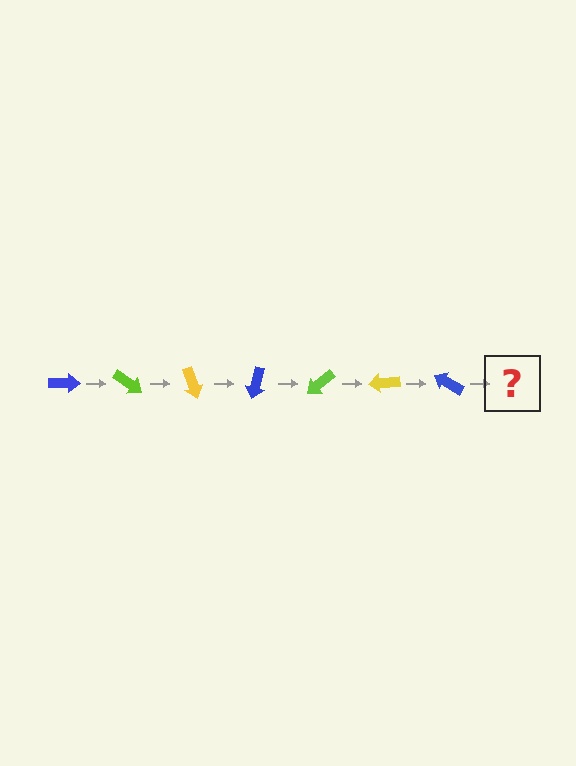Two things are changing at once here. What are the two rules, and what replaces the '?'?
The two rules are that it rotates 35 degrees each step and the color cycles through blue, lime, and yellow. The '?' should be a lime arrow, rotated 245 degrees from the start.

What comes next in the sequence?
The next element should be a lime arrow, rotated 245 degrees from the start.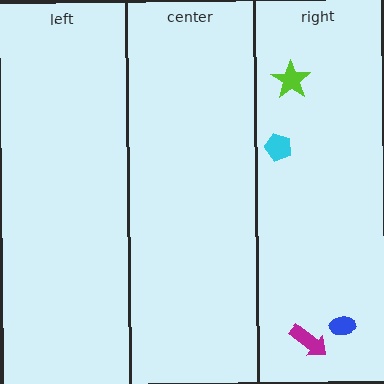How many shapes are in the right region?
4.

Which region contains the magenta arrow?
The right region.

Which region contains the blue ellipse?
The right region.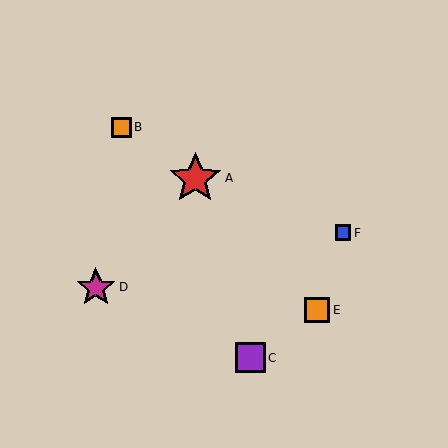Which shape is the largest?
The red star (labeled A) is the largest.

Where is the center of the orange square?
The center of the orange square is at (317, 310).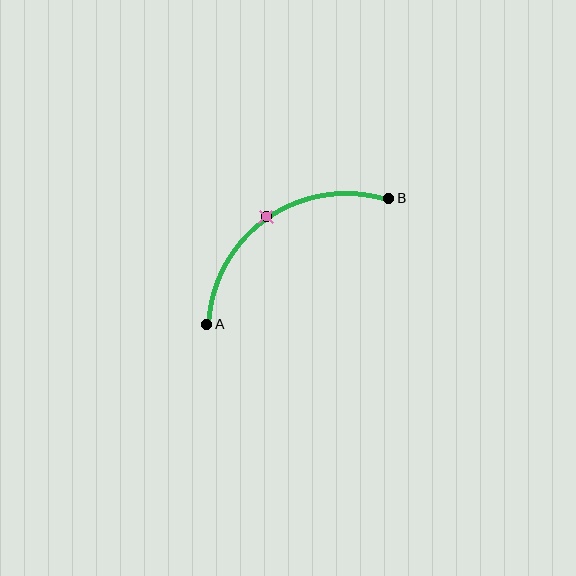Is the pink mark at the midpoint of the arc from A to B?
Yes. The pink mark lies on the arc at equal arc-length from both A and B — it is the arc midpoint.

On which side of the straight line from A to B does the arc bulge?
The arc bulges above and to the left of the straight line connecting A and B.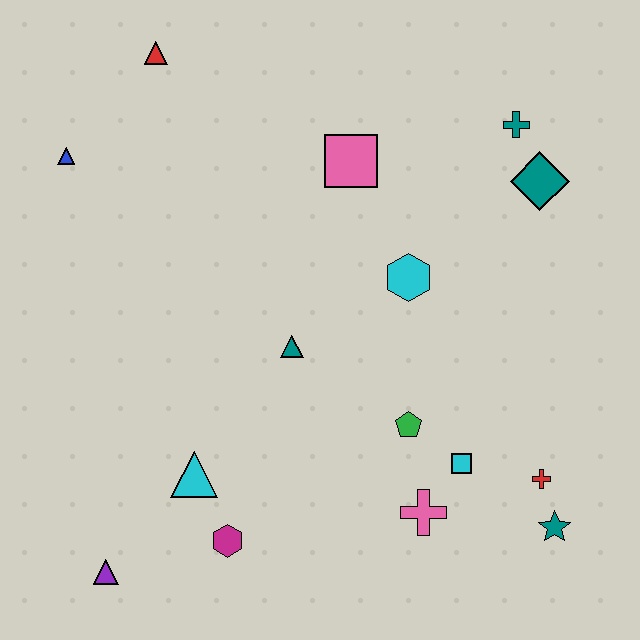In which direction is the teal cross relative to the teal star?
The teal cross is above the teal star.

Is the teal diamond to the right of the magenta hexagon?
Yes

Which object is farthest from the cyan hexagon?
The purple triangle is farthest from the cyan hexagon.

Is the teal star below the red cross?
Yes